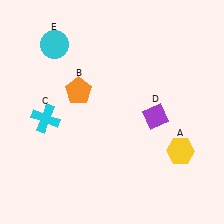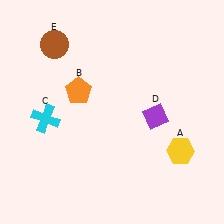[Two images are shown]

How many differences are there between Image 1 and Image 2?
There is 1 difference between the two images.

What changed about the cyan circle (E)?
In Image 1, E is cyan. In Image 2, it changed to brown.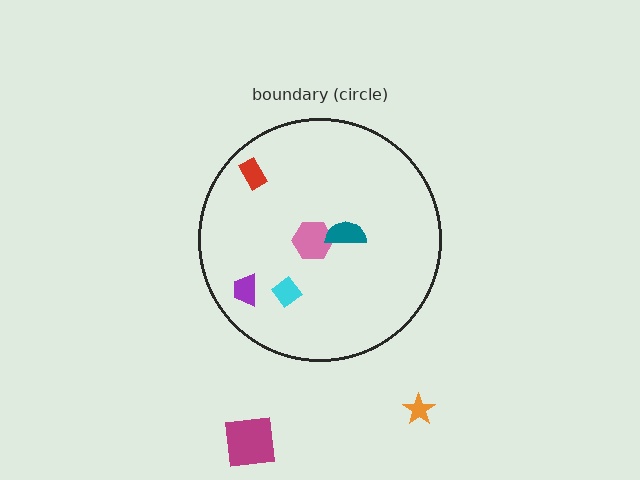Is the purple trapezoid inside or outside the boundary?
Inside.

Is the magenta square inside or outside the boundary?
Outside.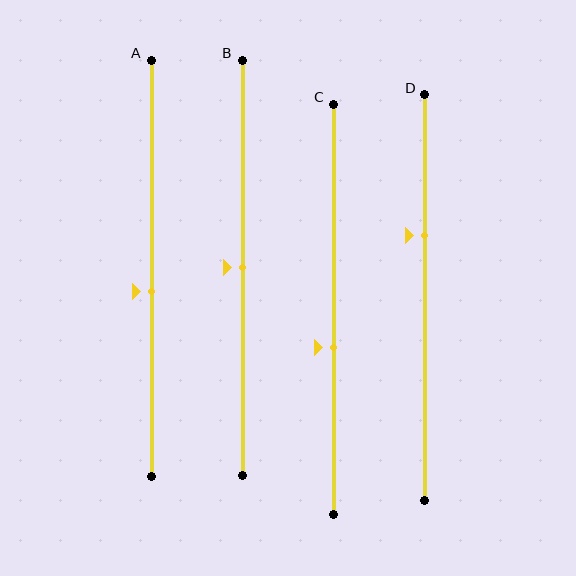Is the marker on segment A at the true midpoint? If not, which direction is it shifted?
No, the marker on segment A is shifted downward by about 5% of the segment length.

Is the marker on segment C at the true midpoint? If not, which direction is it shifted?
No, the marker on segment C is shifted downward by about 9% of the segment length.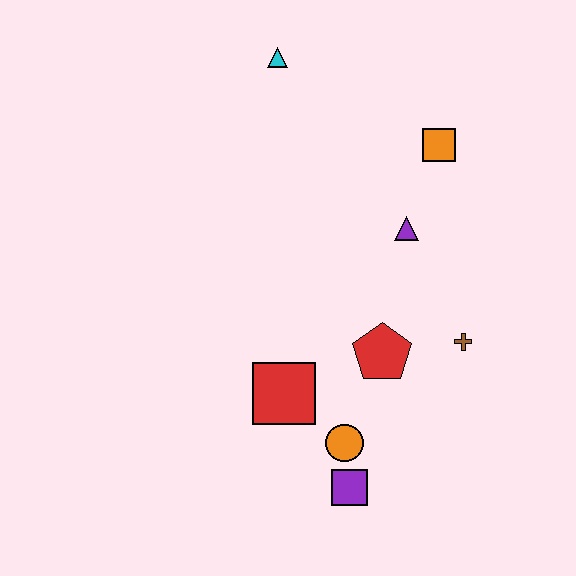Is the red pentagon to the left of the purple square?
No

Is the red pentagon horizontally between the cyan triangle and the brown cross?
Yes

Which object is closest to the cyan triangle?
The orange square is closest to the cyan triangle.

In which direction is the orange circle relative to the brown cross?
The orange circle is to the left of the brown cross.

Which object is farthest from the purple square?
The cyan triangle is farthest from the purple square.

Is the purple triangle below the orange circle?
No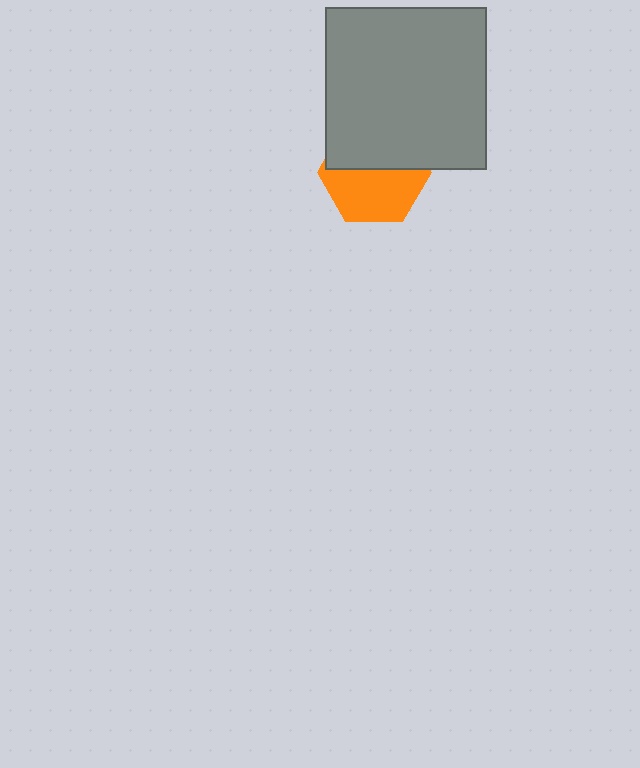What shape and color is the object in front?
The object in front is a gray rectangle.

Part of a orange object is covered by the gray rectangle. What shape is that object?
It is a hexagon.